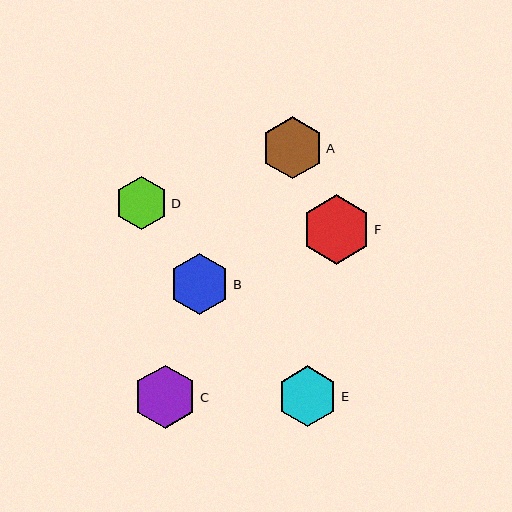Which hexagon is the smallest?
Hexagon D is the smallest with a size of approximately 53 pixels.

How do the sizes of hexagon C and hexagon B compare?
Hexagon C and hexagon B are approximately the same size.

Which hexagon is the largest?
Hexagon F is the largest with a size of approximately 69 pixels.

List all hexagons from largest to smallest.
From largest to smallest: F, C, A, E, B, D.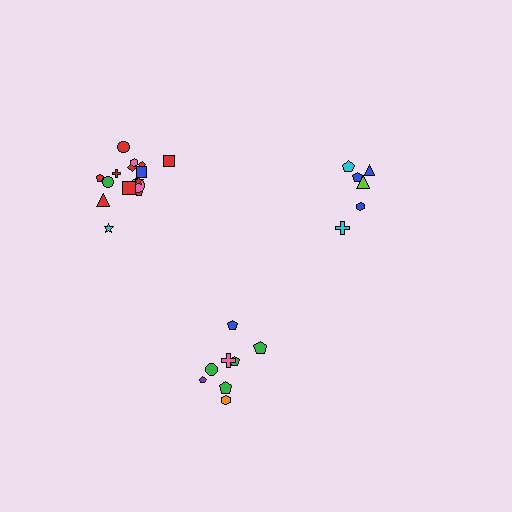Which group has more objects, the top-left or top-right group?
The top-left group.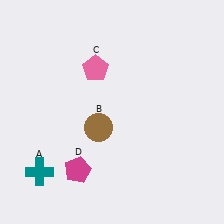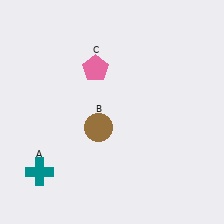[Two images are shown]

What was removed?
The magenta pentagon (D) was removed in Image 2.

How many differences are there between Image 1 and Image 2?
There is 1 difference between the two images.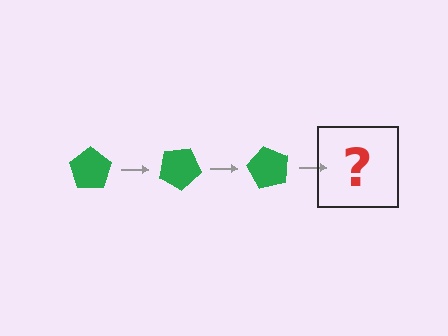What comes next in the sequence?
The next element should be a green pentagon rotated 90 degrees.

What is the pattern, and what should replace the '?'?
The pattern is that the pentagon rotates 30 degrees each step. The '?' should be a green pentagon rotated 90 degrees.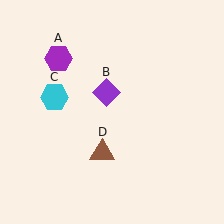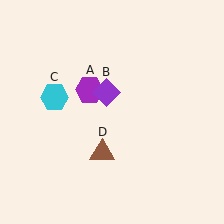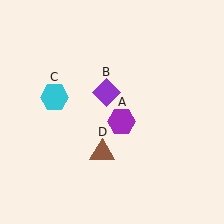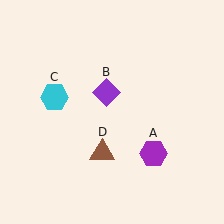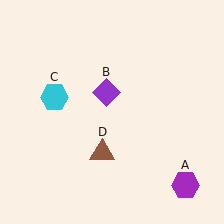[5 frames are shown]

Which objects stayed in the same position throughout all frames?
Purple diamond (object B) and cyan hexagon (object C) and brown triangle (object D) remained stationary.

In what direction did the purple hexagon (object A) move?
The purple hexagon (object A) moved down and to the right.